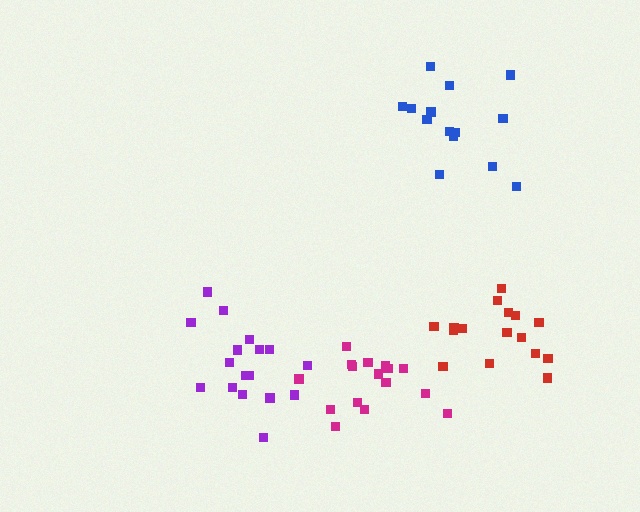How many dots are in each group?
Group 1: 17 dots, Group 2: 16 dots, Group 3: 16 dots, Group 4: 14 dots (63 total).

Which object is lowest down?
The magenta cluster is bottommost.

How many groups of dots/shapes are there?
There are 4 groups.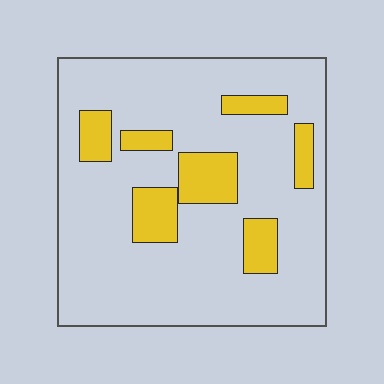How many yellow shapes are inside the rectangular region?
7.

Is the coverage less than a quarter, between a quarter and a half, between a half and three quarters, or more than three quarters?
Less than a quarter.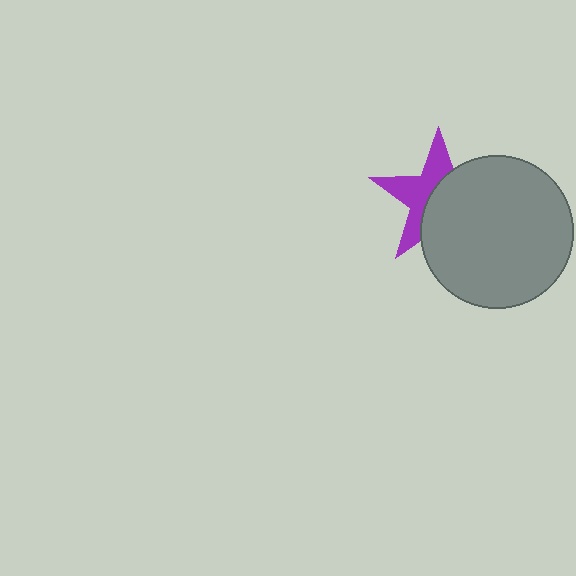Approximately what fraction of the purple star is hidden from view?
Roughly 54% of the purple star is hidden behind the gray circle.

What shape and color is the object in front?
The object in front is a gray circle.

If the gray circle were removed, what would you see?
You would see the complete purple star.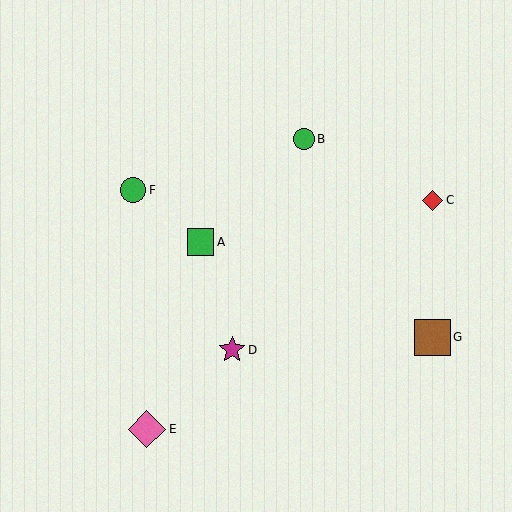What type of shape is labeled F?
Shape F is a green circle.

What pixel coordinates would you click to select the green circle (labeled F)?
Click at (133, 190) to select the green circle F.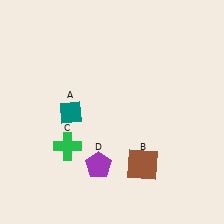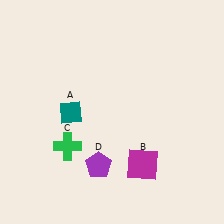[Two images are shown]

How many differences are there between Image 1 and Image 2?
There is 1 difference between the two images.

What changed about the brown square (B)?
In Image 1, B is brown. In Image 2, it changed to magenta.